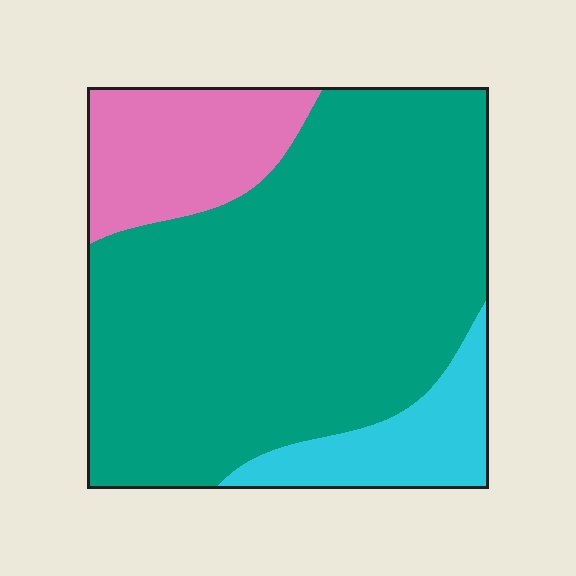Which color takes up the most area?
Teal, at roughly 70%.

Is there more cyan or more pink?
Pink.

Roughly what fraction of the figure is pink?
Pink takes up about one sixth (1/6) of the figure.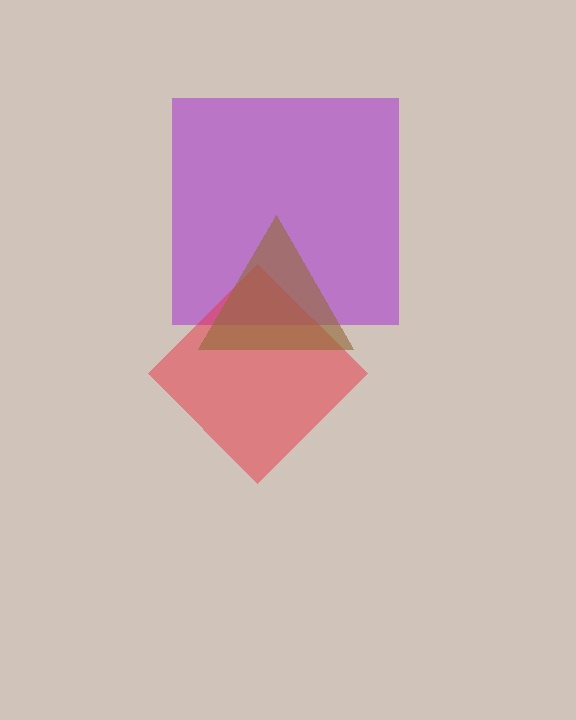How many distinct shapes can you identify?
There are 3 distinct shapes: a purple square, a red diamond, a brown triangle.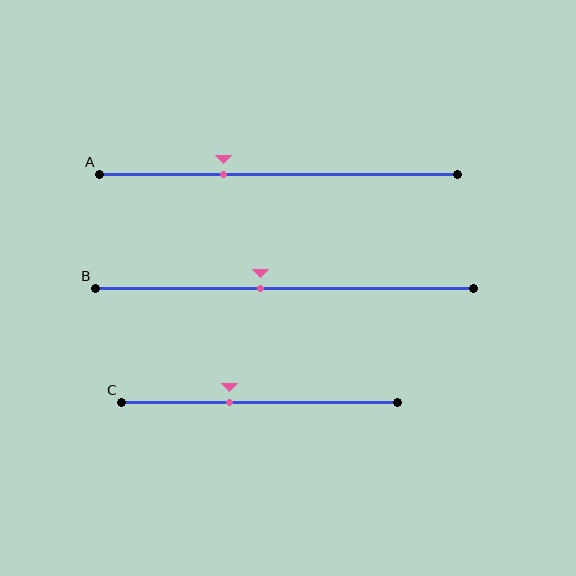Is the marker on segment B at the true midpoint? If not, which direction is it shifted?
No, the marker on segment B is shifted to the left by about 6% of the segment length.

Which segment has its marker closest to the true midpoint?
Segment B has its marker closest to the true midpoint.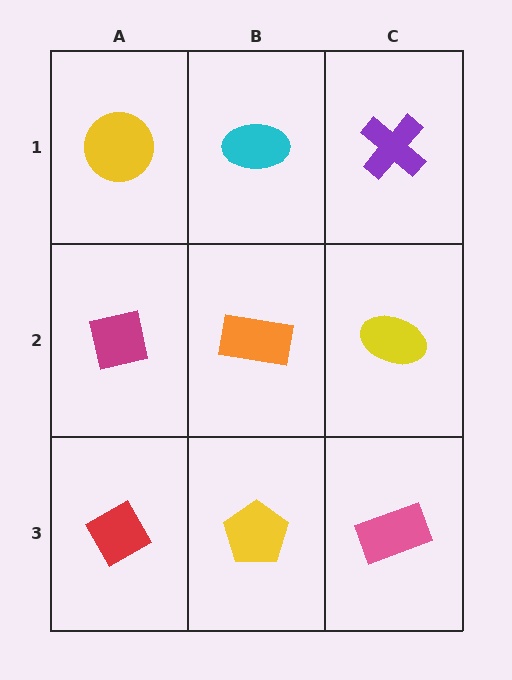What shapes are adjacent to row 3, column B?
An orange rectangle (row 2, column B), a red diamond (row 3, column A), a pink rectangle (row 3, column C).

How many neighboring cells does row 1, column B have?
3.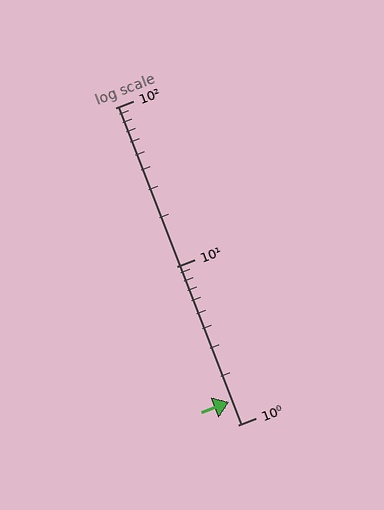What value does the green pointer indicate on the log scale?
The pointer indicates approximately 1.4.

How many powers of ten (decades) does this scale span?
The scale spans 2 decades, from 1 to 100.